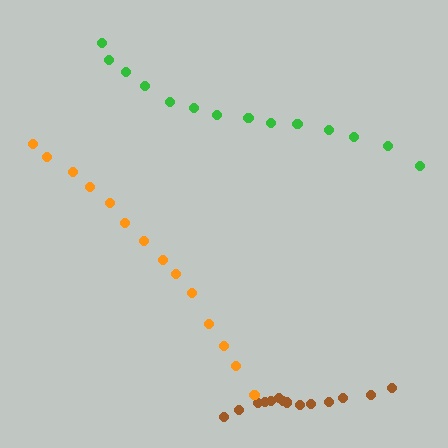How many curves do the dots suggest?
There are 3 distinct paths.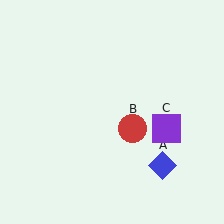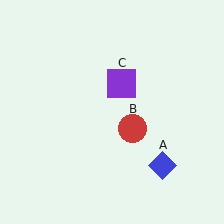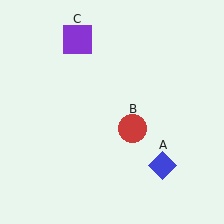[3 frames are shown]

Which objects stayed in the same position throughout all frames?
Blue diamond (object A) and red circle (object B) remained stationary.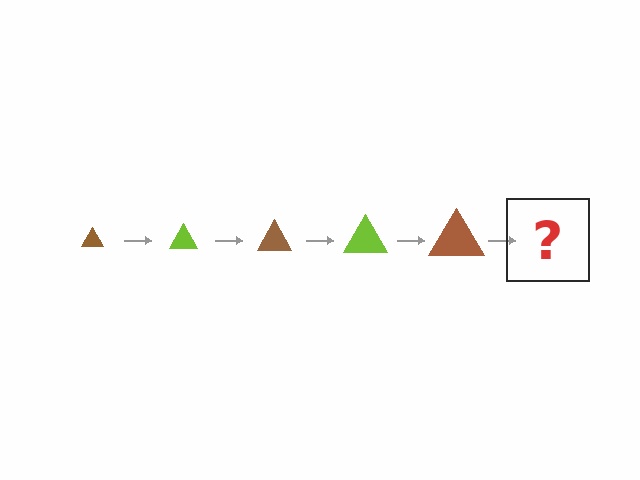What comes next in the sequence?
The next element should be a lime triangle, larger than the previous one.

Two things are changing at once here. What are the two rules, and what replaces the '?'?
The two rules are that the triangle grows larger each step and the color cycles through brown and lime. The '?' should be a lime triangle, larger than the previous one.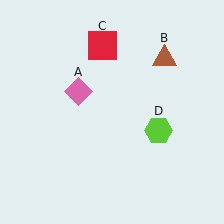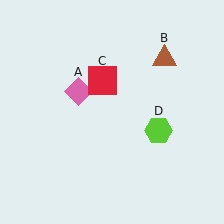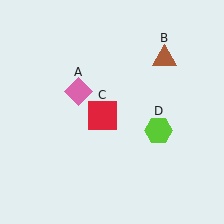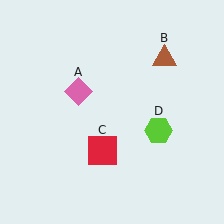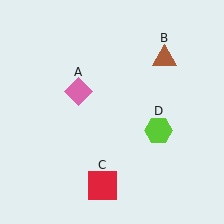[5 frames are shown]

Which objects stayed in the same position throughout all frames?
Pink diamond (object A) and brown triangle (object B) and lime hexagon (object D) remained stationary.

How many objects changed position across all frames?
1 object changed position: red square (object C).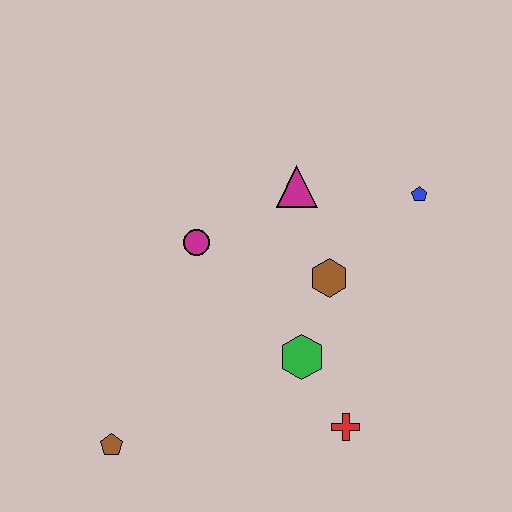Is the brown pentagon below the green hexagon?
Yes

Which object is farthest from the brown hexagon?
The brown pentagon is farthest from the brown hexagon.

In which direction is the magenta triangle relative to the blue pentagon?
The magenta triangle is to the left of the blue pentagon.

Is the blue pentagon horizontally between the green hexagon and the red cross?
No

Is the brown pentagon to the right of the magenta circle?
No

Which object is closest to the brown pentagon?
The green hexagon is closest to the brown pentagon.